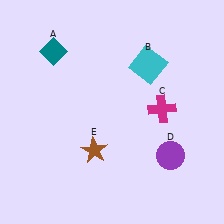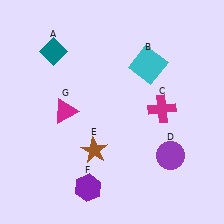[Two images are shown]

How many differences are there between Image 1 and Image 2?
There are 2 differences between the two images.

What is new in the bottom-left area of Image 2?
A purple hexagon (F) was added in the bottom-left area of Image 2.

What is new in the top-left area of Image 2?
A magenta triangle (G) was added in the top-left area of Image 2.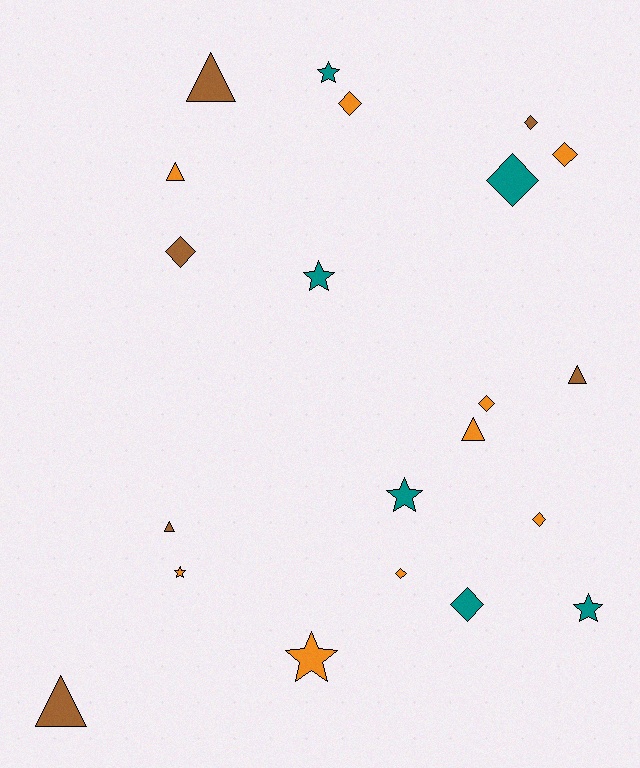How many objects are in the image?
There are 21 objects.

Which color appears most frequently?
Orange, with 9 objects.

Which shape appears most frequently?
Diamond, with 9 objects.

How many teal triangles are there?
There are no teal triangles.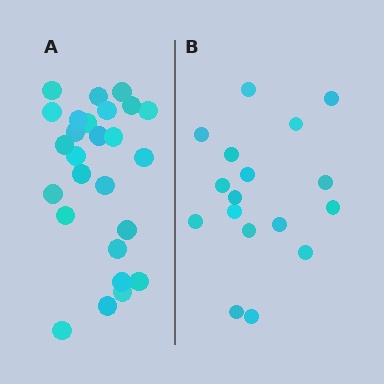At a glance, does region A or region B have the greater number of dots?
Region A (the left region) has more dots.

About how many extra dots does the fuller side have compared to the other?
Region A has roughly 8 or so more dots than region B.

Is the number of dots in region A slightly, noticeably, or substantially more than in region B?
Region A has substantially more. The ratio is roughly 1.5 to 1.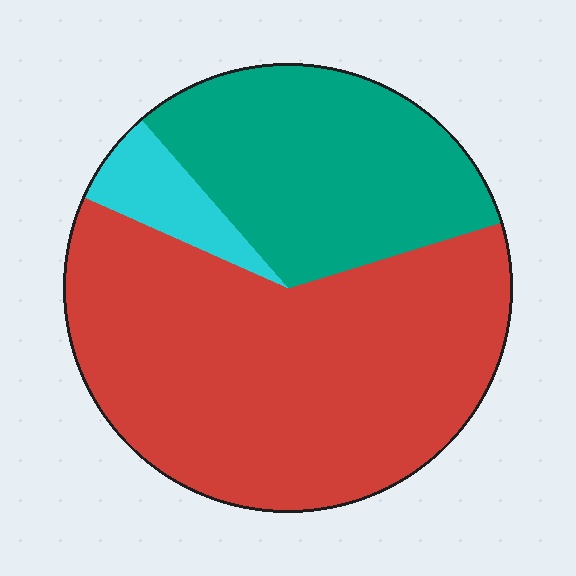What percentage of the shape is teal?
Teal covers around 30% of the shape.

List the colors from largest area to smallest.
From largest to smallest: red, teal, cyan.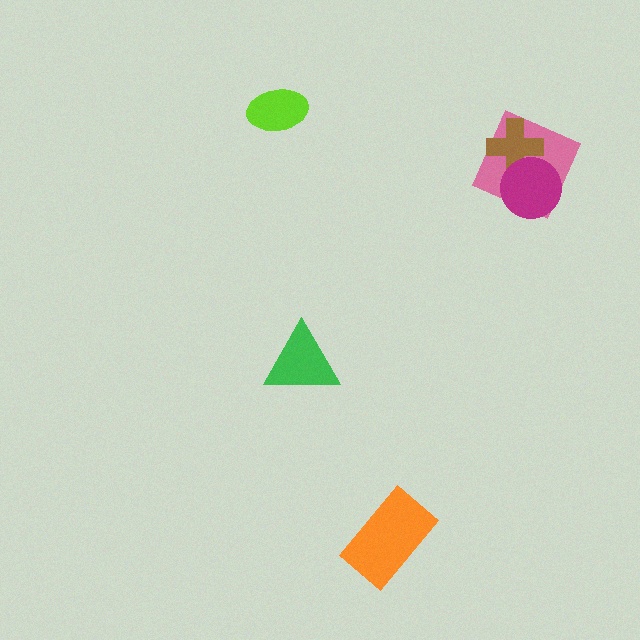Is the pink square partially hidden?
Yes, it is partially covered by another shape.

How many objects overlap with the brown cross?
2 objects overlap with the brown cross.